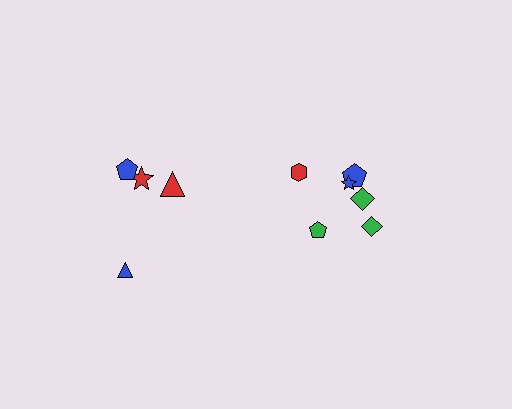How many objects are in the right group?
There are 6 objects.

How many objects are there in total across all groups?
There are 10 objects.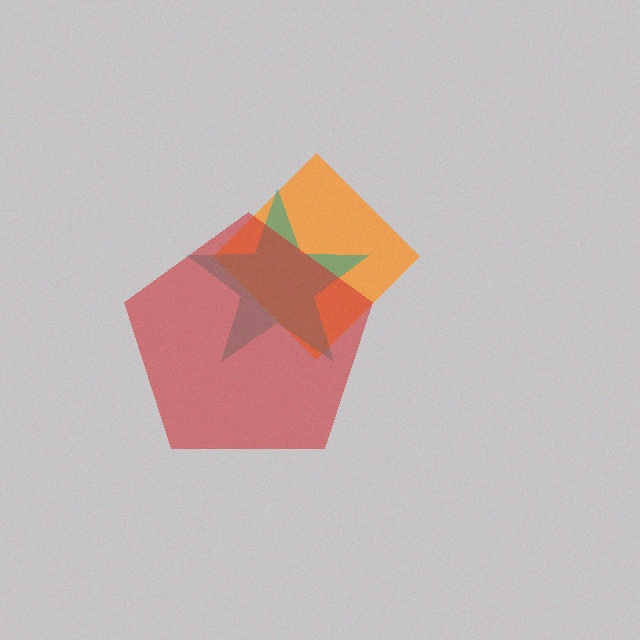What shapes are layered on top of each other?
The layered shapes are: an orange diamond, a teal star, a red pentagon.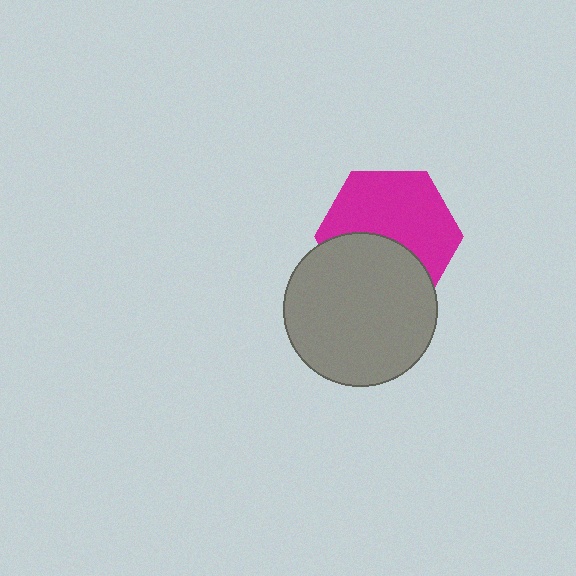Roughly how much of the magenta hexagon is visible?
About half of it is visible (roughly 60%).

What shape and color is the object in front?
The object in front is a gray circle.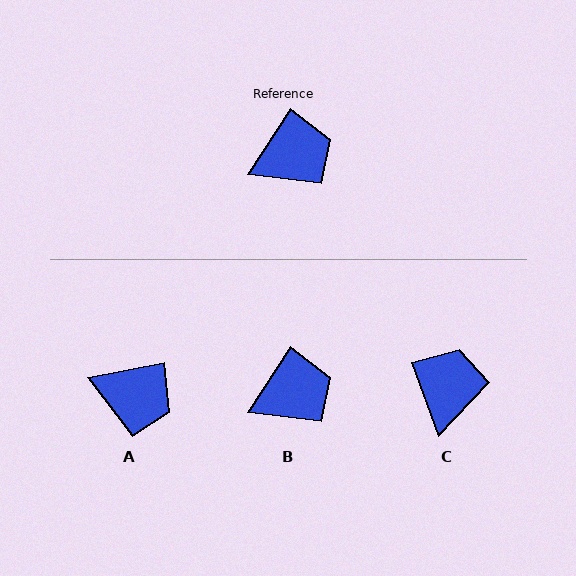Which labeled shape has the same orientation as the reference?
B.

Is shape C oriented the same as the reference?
No, it is off by about 53 degrees.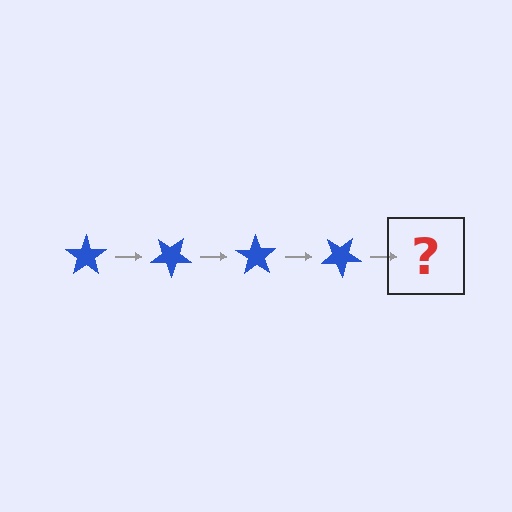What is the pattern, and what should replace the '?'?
The pattern is that the star rotates 35 degrees each step. The '?' should be a blue star rotated 140 degrees.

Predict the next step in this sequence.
The next step is a blue star rotated 140 degrees.